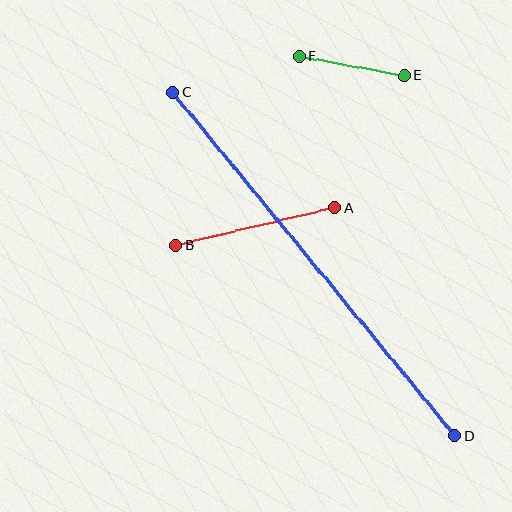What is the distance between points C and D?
The distance is approximately 445 pixels.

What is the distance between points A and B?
The distance is approximately 163 pixels.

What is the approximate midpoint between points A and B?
The midpoint is at approximately (255, 227) pixels.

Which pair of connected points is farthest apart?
Points C and D are farthest apart.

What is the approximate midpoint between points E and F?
The midpoint is at approximately (352, 66) pixels.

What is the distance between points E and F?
The distance is approximately 106 pixels.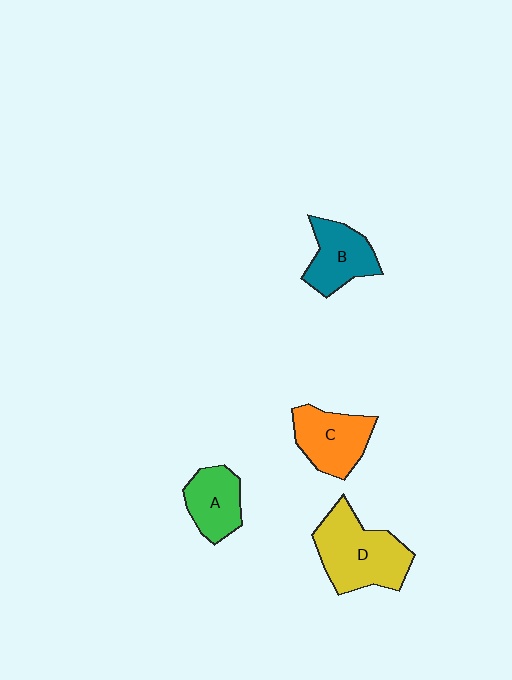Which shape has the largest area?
Shape D (yellow).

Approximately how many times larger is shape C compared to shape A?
Approximately 1.2 times.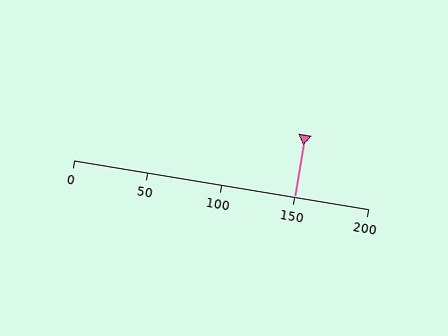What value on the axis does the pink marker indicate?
The marker indicates approximately 150.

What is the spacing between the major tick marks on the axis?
The major ticks are spaced 50 apart.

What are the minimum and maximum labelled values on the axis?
The axis runs from 0 to 200.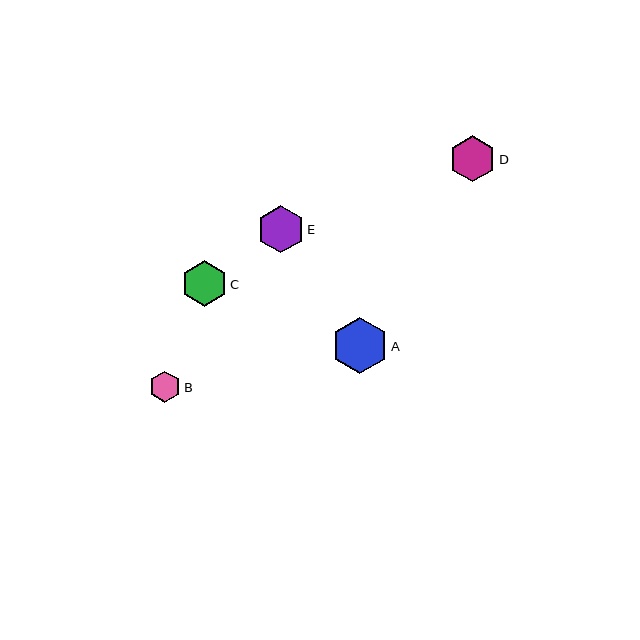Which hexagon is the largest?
Hexagon A is the largest with a size of approximately 57 pixels.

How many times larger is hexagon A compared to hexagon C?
Hexagon A is approximately 1.2 times the size of hexagon C.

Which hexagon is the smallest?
Hexagon B is the smallest with a size of approximately 31 pixels.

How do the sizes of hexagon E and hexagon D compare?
Hexagon E and hexagon D are approximately the same size.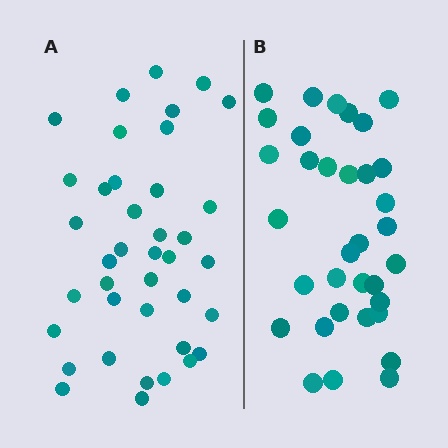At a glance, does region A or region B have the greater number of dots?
Region A (the left region) has more dots.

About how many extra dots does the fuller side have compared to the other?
Region A has about 5 more dots than region B.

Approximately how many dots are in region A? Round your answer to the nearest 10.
About 40 dots. (The exact count is 39, which rounds to 40.)